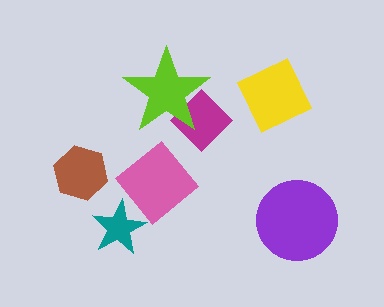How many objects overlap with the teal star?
1 object overlaps with the teal star.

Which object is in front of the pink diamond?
The teal star is in front of the pink diamond.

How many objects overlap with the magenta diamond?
1 object overlaps with the magenta diamond.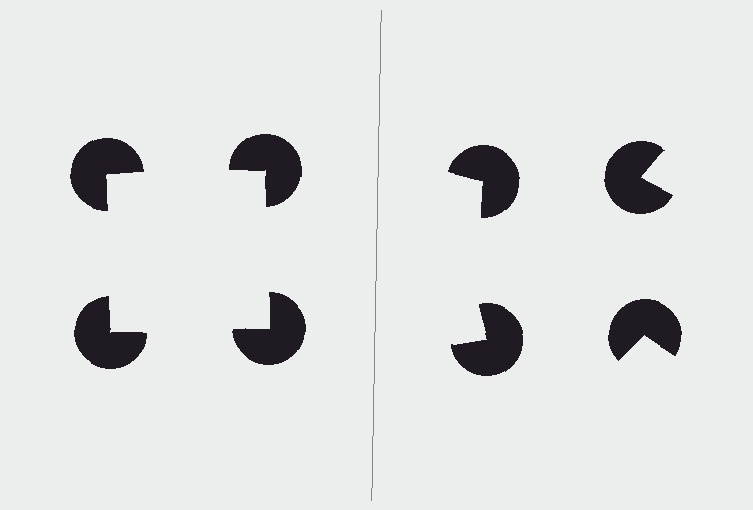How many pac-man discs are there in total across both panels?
8 — 4 on each side.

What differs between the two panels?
The pac-man discs are positioned identically on both sides; only the wedge orientations differ. On the left they align to a square; on the right they are misaligned.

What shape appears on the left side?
An illusory square.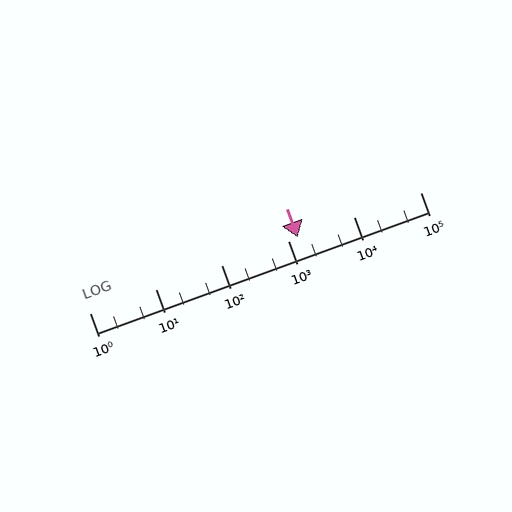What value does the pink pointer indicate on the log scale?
The pointer indicates approximately 1400.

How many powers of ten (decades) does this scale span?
The scale spans 5 decades, from 1 to 100000.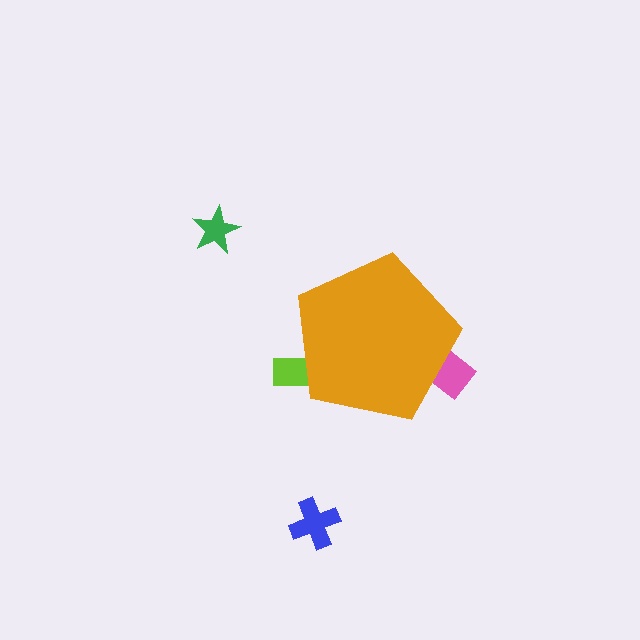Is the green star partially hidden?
No, the green star is fully visible.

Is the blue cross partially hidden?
No, the blue cross is fully visible.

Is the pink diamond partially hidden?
Yes, the pink diamond is partially hidden behind the orange pentagon.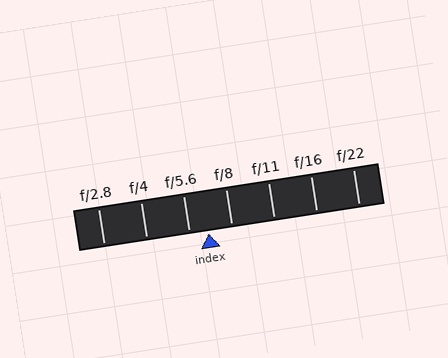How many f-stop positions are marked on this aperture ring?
There are 7 f-stop positions marked.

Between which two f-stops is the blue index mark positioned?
The index mark is between f/5.6 and f/8.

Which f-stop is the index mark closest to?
The index mark is closest to f/5.6.